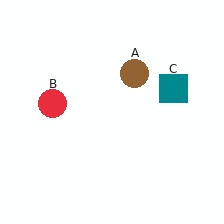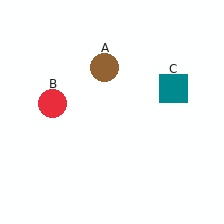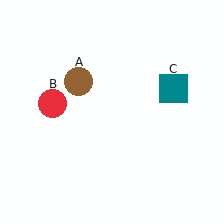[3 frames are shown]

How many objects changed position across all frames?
1 object changed position: brown circle (object A).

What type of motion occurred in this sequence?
The brown circle (object A) rotated counterclockwise around the center of the scene.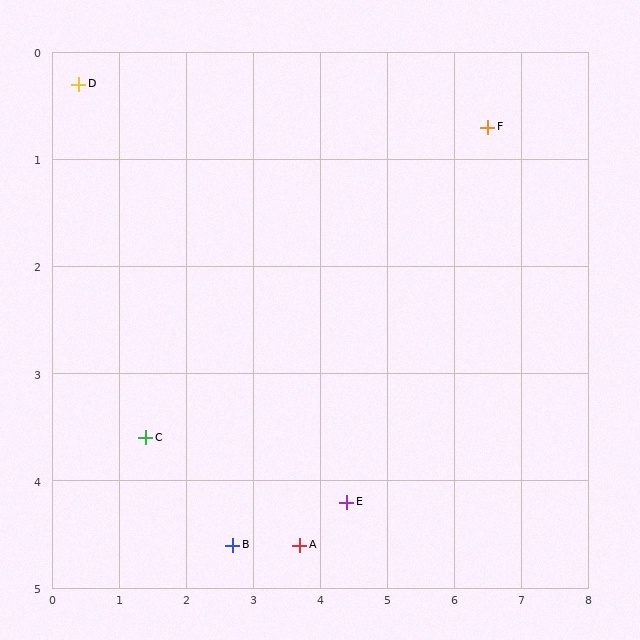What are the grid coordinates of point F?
Point F is at approximately (6.5, 0.7).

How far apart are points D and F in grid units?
Points D and F are about 6.1 grid units apart.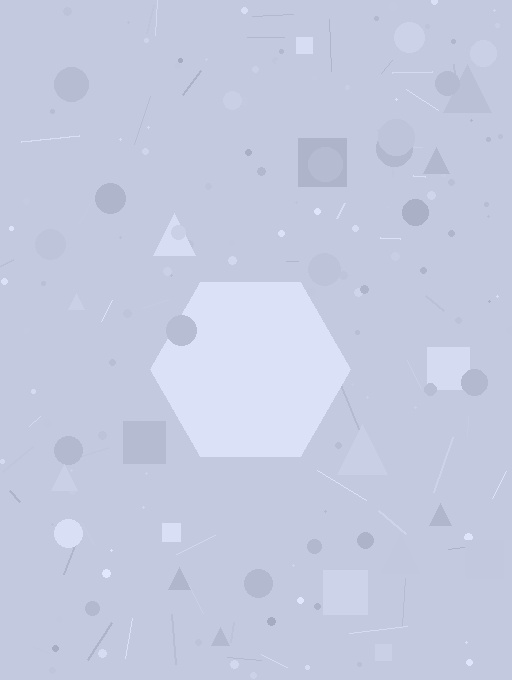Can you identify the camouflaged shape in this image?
The camouflaged shape is a hexagon.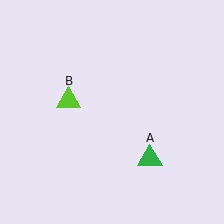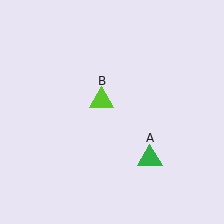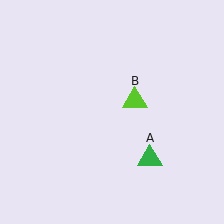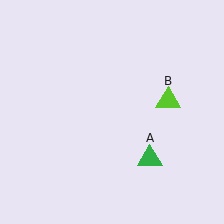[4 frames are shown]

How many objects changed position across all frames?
1 object changed position: lime triangle (object B).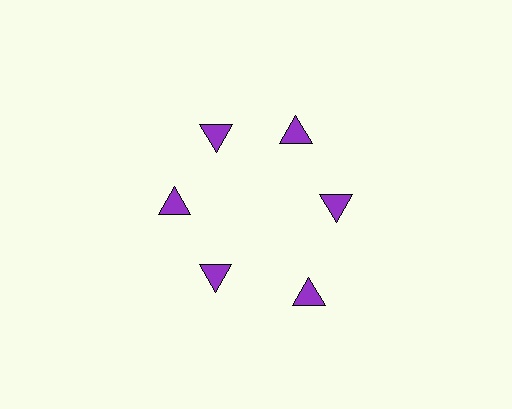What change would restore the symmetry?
The symmetry would be restored by moving it inward, back onto the ring so that all 6 triangles sit at equal angles and equal distance from the center.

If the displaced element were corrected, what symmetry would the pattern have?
It would have 6-fold rotational symmetry — the pattern would map onto itself every 60 degrees.